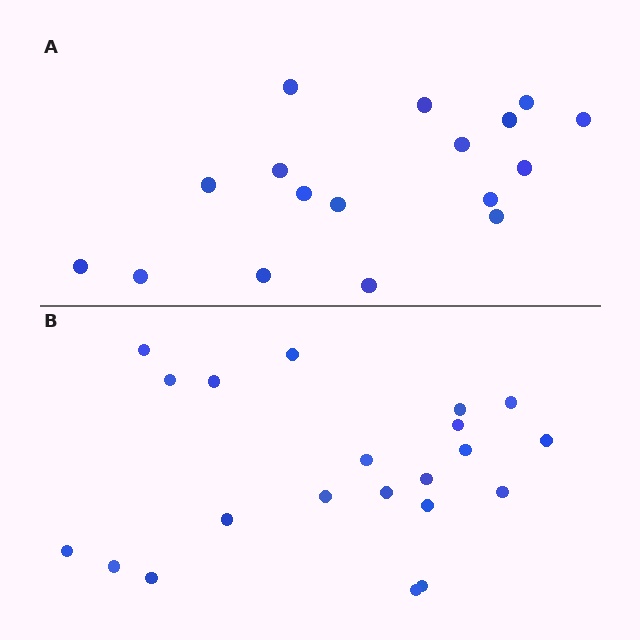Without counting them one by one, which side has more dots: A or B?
Region B (the bottom region) has more dots.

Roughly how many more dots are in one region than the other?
Region B has about 4 more dots than region A.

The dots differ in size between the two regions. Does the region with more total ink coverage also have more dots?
No. Region A has more total ink coverage because its dots are larger, but region B actually contains more individual dots. Total area can be misleading — the number of items is what matters here.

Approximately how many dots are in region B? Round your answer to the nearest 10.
About 20 dots. (The exact count is 21, which rounds to 20.)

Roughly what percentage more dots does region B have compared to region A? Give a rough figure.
About 25% more.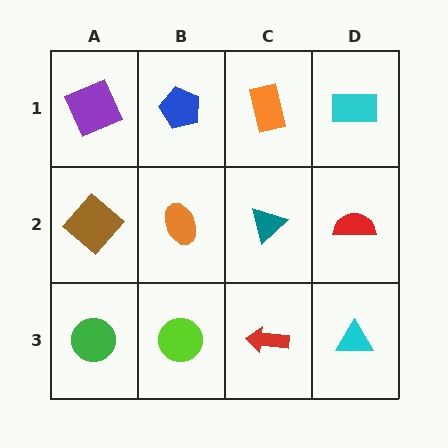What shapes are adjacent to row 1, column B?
An orange ellipse (row 2, column B), a purple square (row 1, column A), an orange rectangle (row 1, column C).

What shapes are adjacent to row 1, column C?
A teal triangle (row 2, column C), a blue pentagon (row 1, column B), a cyan rectangle (row 1, column D).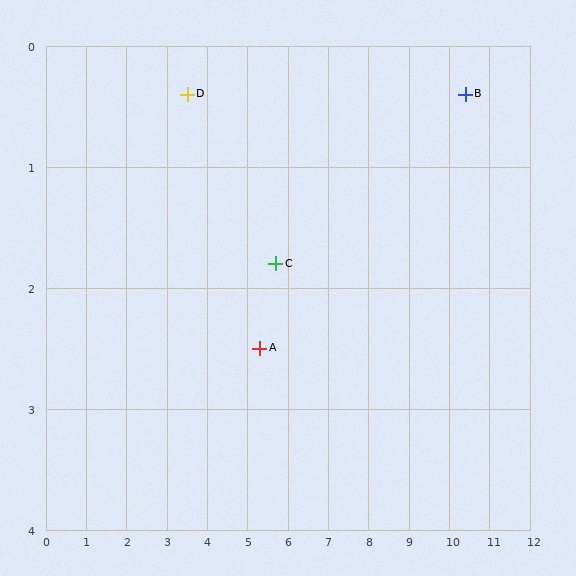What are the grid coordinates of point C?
Point C is at approximately (5.7, 1.8).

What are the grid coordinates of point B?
Point B is at approximately (10.4, 0.4).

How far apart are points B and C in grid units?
Points B and C are about 4.9 grid units apart.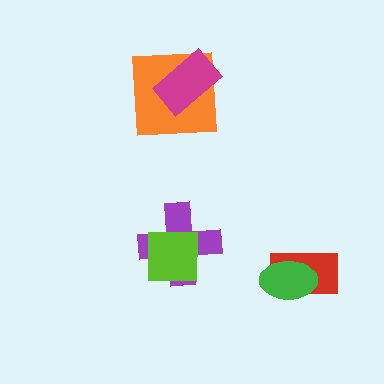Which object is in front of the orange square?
The magenta rectangle is in front of the orange square.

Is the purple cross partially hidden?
Yes, it is partially covered by another shape.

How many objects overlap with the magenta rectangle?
1 object overlaps with the magenta rectangle.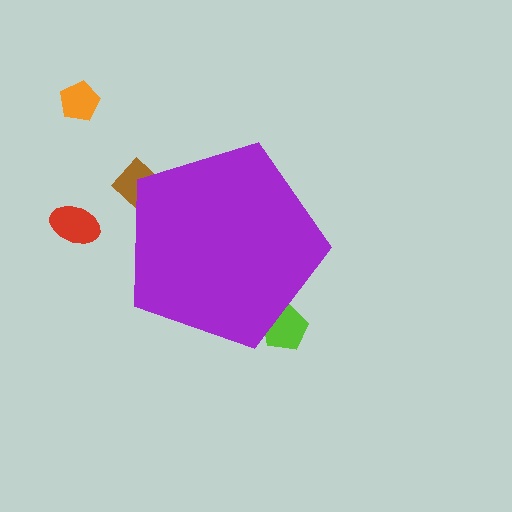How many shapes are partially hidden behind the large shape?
2 shapes are partially hidden.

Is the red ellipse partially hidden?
No, the red ellipse is fully visible.